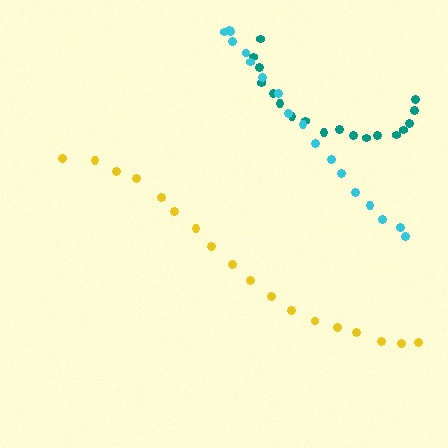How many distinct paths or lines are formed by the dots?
There are 3 distinct paths.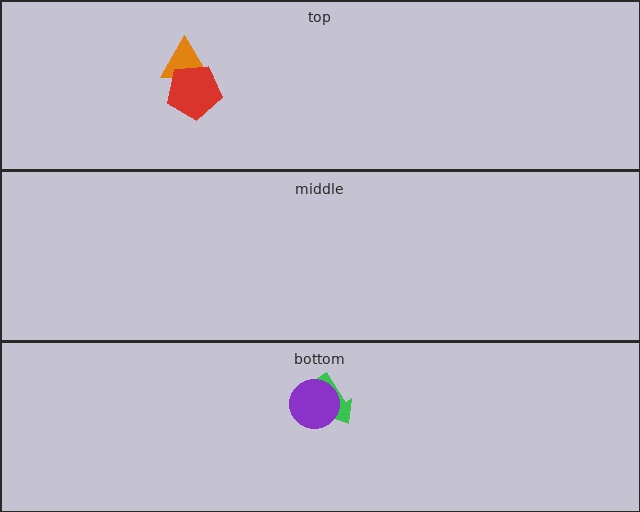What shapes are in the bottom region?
The green arrow, the purple circle.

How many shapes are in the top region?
2.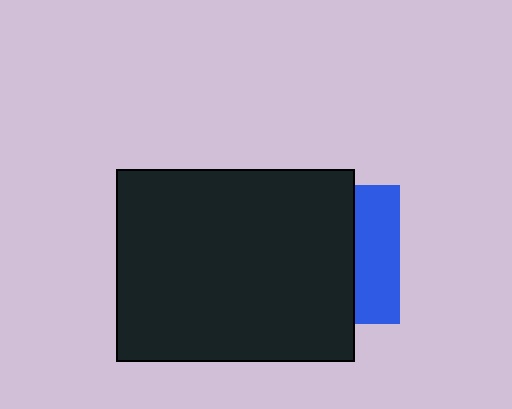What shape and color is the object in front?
The object in front is a black rectangle.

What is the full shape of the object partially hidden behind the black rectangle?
The partially hidden object is a blue square.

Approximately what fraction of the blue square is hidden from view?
Roughly 69% of the blue square is hidden behind the black rectangle.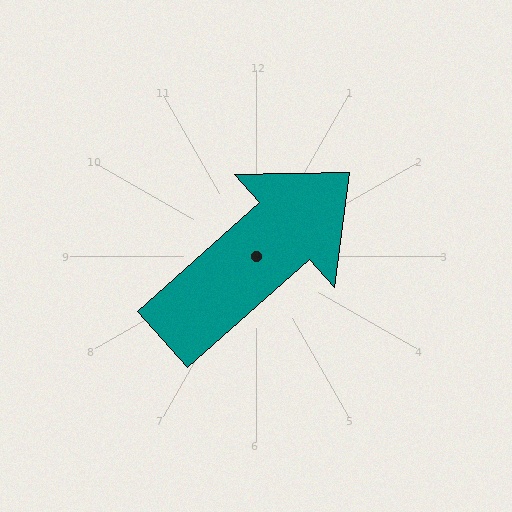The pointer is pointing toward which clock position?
Roughly 2 o'clock.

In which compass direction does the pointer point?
Northeast.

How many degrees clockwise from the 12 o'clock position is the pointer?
Approximately 48 degrees.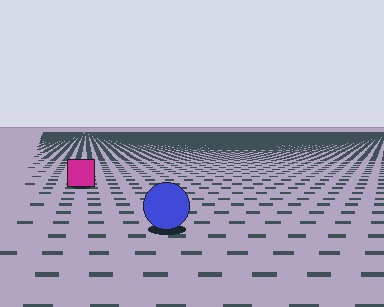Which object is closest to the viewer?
The blue circle is closest. The texture marks near it are larger and more spread out.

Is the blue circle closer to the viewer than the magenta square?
Yes. The blue circle is closer — you can tell from the texture gradient: the ground texture is coarser near it.